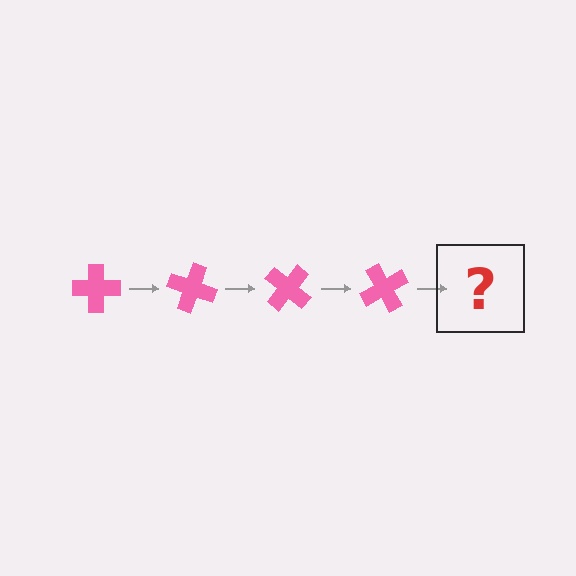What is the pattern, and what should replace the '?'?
The pattern is that the cross rotates 20 degrees each step. The '?' should be a pink cross rotated 80 degrees.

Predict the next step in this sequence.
The next step is a pink cross rotated 80 degrees.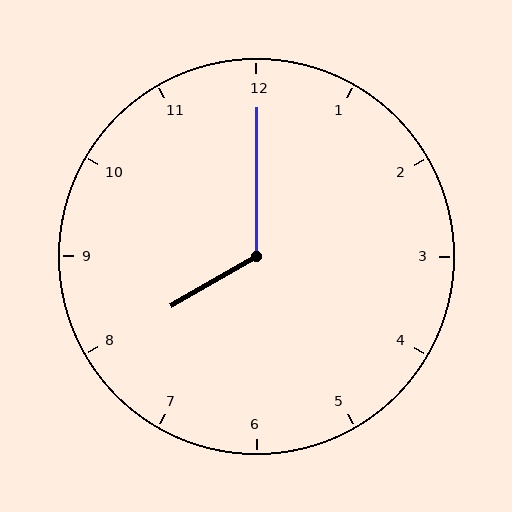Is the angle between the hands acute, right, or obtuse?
It is obtuse.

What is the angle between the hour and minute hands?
Approximately 120 degrees.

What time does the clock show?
8:00.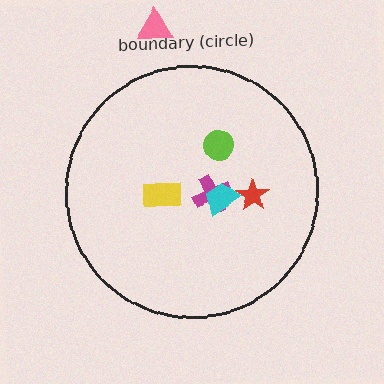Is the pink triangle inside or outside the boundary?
Outside.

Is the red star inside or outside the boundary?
Inside.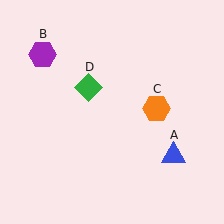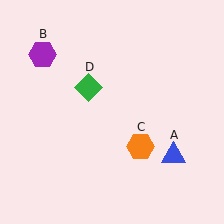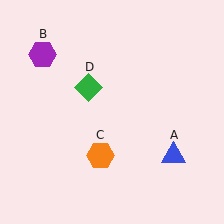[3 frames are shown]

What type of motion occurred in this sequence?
The orange hexagon (object C) rotated clockwise around the center of the scene.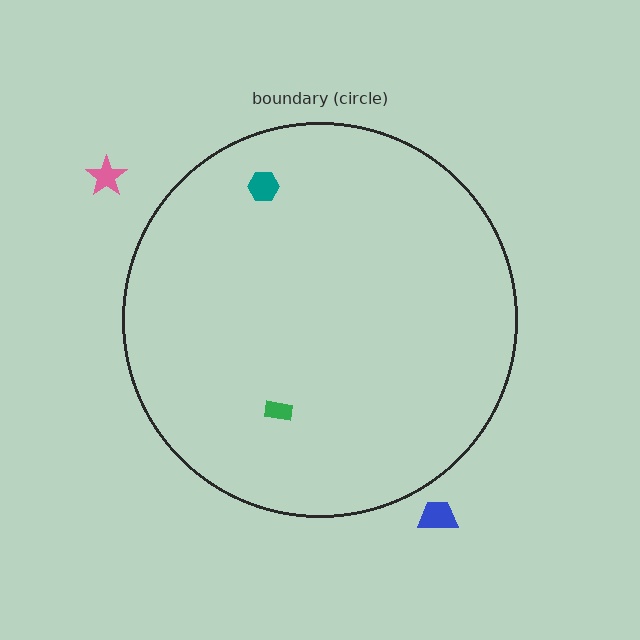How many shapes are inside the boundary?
2 inside, 2 outside.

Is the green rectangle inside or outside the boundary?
Inside.